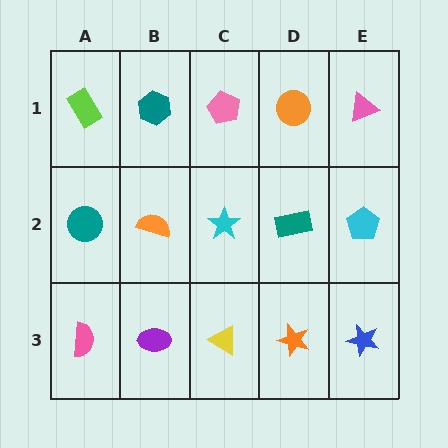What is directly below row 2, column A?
A pink semicircle.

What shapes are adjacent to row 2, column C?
A pink pentagon (row 1, column C), a yellow triangle (row 3, column C), an orange semicircle (row 2, column B), a teal rectangle (row 2, column D).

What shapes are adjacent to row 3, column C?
A cyan star (row 2, column C), a purple ellipse (row 3, column B), an orange star (row 3, column D).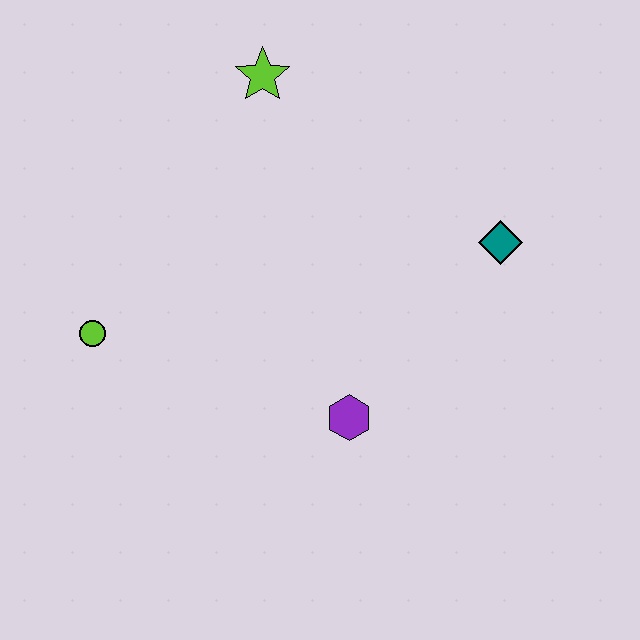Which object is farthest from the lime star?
The purple hexagon is farthest from the lime star.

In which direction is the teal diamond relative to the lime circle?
The teal diamond is to the right of the lime circle.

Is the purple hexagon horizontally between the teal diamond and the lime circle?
Yes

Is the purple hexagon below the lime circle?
Yes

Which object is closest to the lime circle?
The purple hexagon is closest to the lime circle.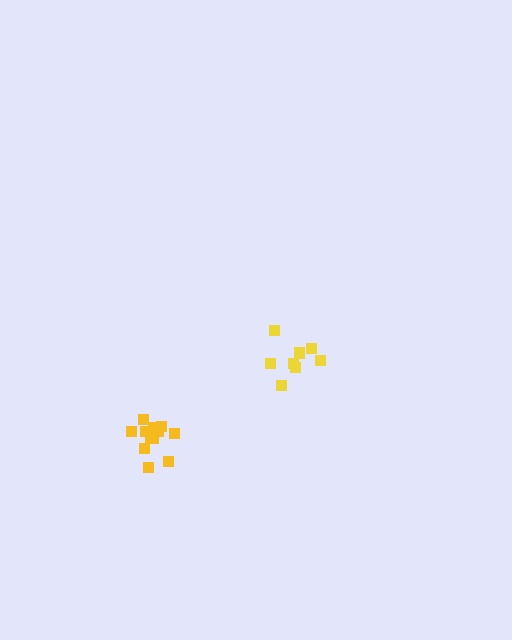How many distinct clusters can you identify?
There are 2 distinct clusters.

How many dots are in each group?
Group 1: 8 dots, Group 2: 12 dots (20 total).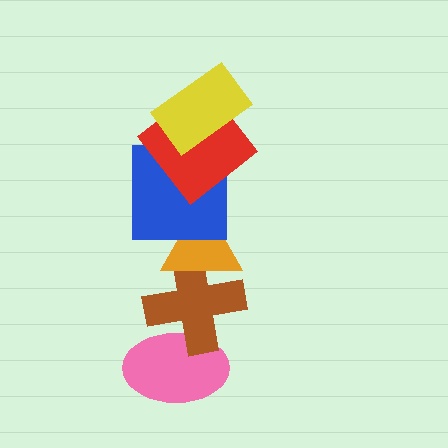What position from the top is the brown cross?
The brown cross is 5th from the top.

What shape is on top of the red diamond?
The yellow rectangle is on top of the red diamond.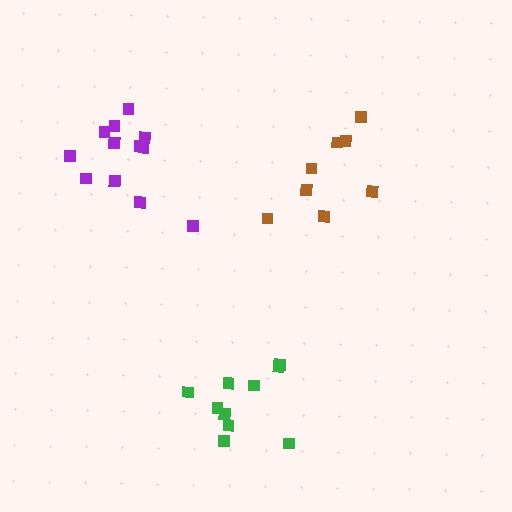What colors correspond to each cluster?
The clusters are colored: brown, purple, green.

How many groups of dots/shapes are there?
There are 3 groups.